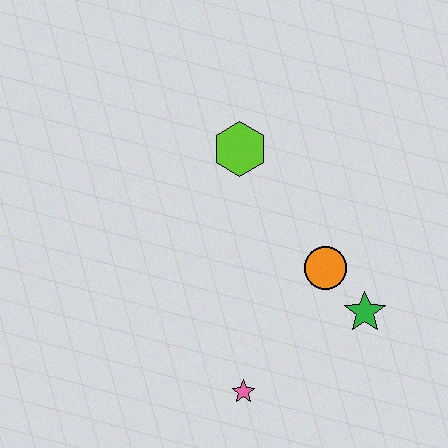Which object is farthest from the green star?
The lime hexagon is farthest from the green star.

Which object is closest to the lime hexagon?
The orange circle is closest to the lime hexagon.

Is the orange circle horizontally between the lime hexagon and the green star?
Yes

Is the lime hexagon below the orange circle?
No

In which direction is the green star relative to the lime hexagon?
The green star is below the lime hexagon.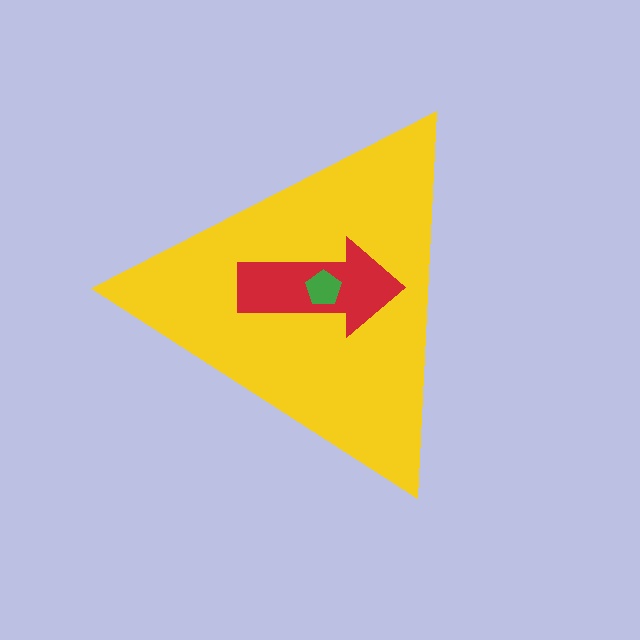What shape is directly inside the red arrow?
The green pentagon.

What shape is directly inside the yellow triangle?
The red arrow.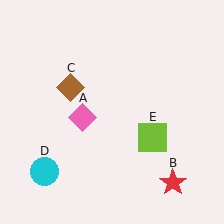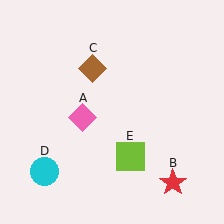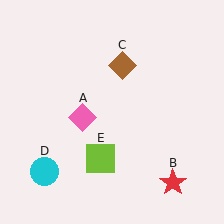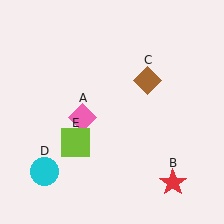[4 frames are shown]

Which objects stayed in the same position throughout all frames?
Pink diamond (object A) and red star (object B) and cyan circle (object D) remained stationary.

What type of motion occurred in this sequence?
The brown diamond (object C), lime square (object E) rotated clockwise around the center of the scene.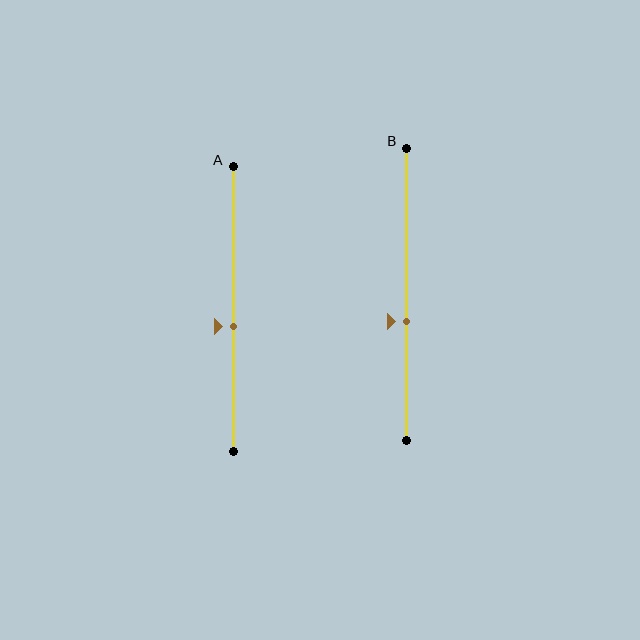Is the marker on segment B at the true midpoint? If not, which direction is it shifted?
No, the marker on segment B is shifted downward by about 9% of the segment length.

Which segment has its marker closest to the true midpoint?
Segment A has its marker closest to the true midpoint.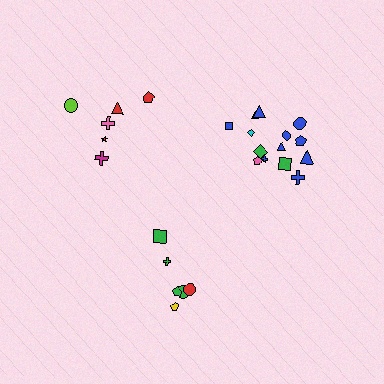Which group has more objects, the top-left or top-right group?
The top-right group.